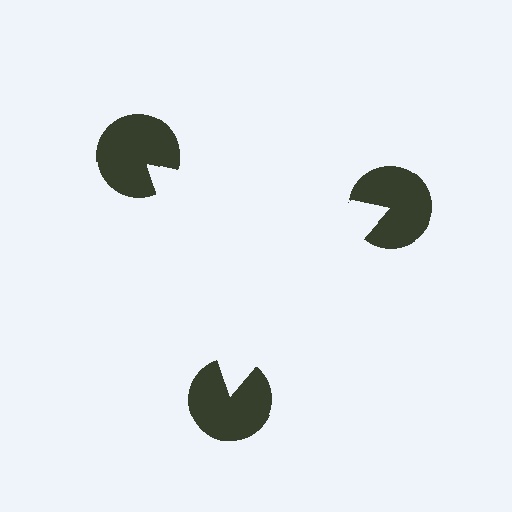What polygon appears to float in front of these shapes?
An illusory triangle — its edges are inferred from the aligned wedge cuts in the pac-man discs, not physically drawn.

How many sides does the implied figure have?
3 sides.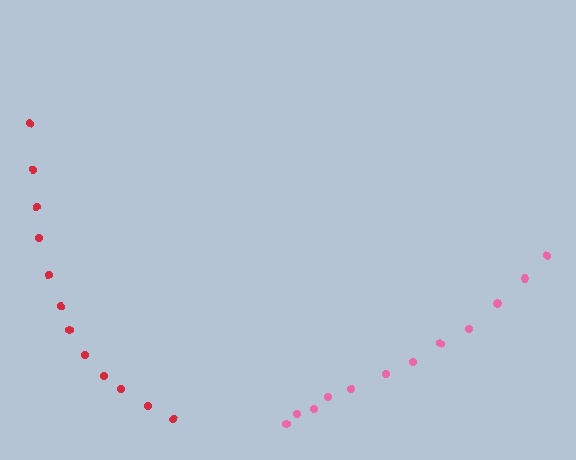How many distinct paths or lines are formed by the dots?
There are 2 distinct paths.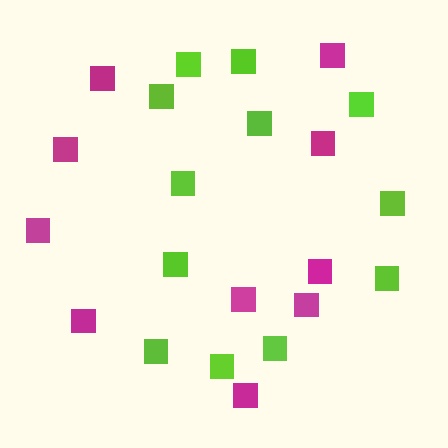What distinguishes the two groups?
There are 2 groups: one group of magenta squares (10) and one group of lime squares (12).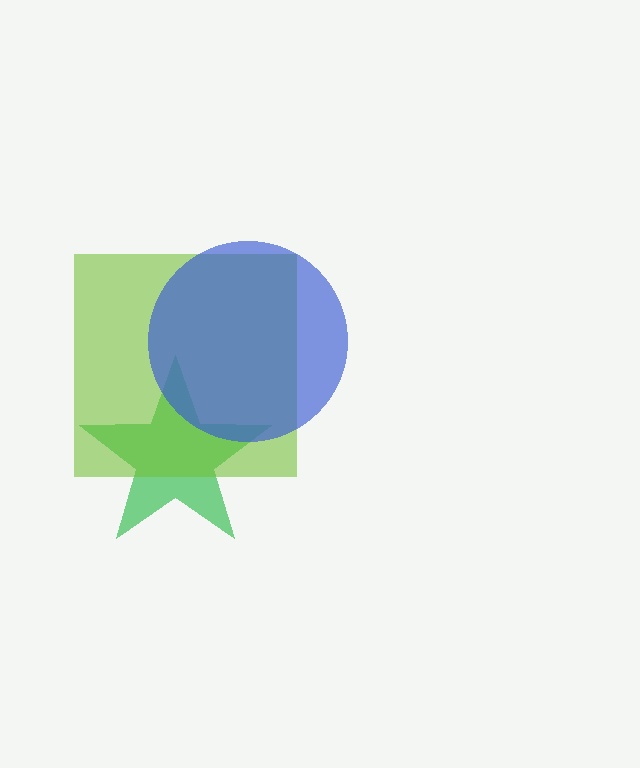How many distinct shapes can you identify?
There are 3 distinct shapes: a green star, a lime square, a blue circle.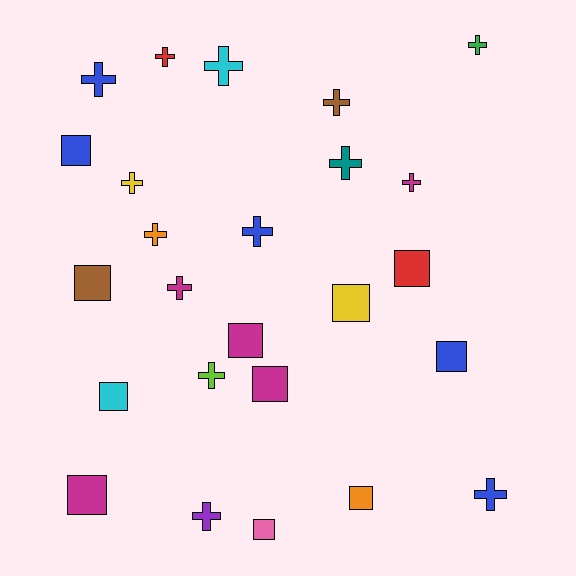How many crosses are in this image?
There are 14 crosses.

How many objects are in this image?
There are 25 objects.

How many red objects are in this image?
There are 2 red objects.